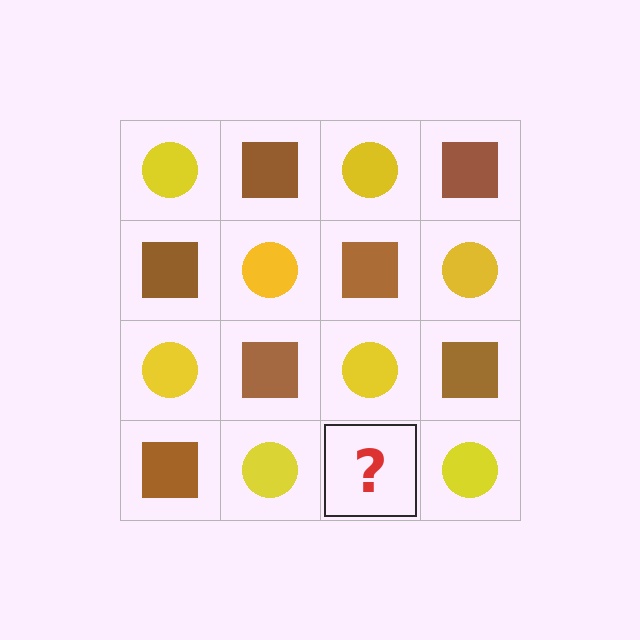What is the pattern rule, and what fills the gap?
The rule is that it alternates yellow circle and brown square in a checkerboard pattern. The gap should be filled with a brown square.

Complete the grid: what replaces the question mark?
The question mark should be replaced with a brown square.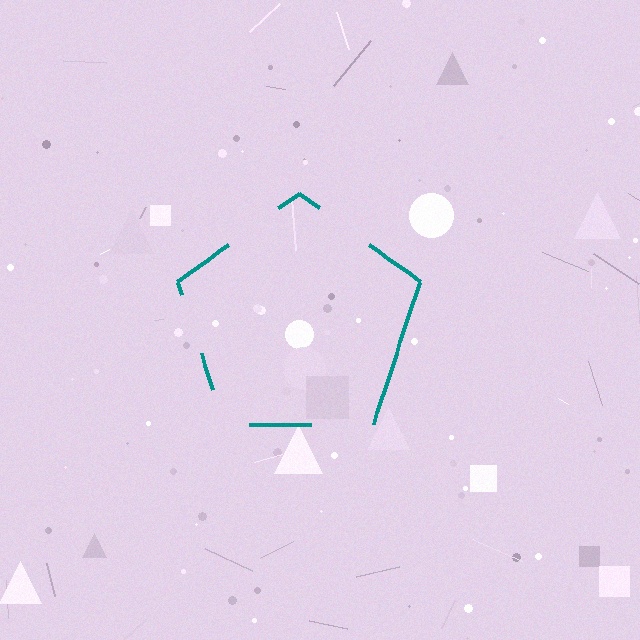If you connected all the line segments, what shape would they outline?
They would outline a pentagon.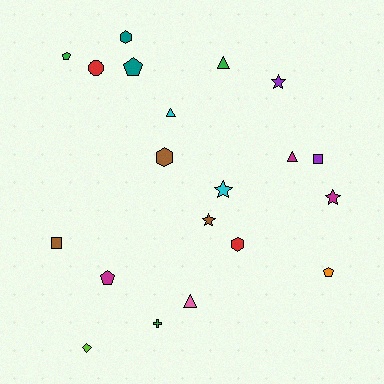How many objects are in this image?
There are 20 objects.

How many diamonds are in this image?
There is 1 diamond.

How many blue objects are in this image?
There are no blue objects.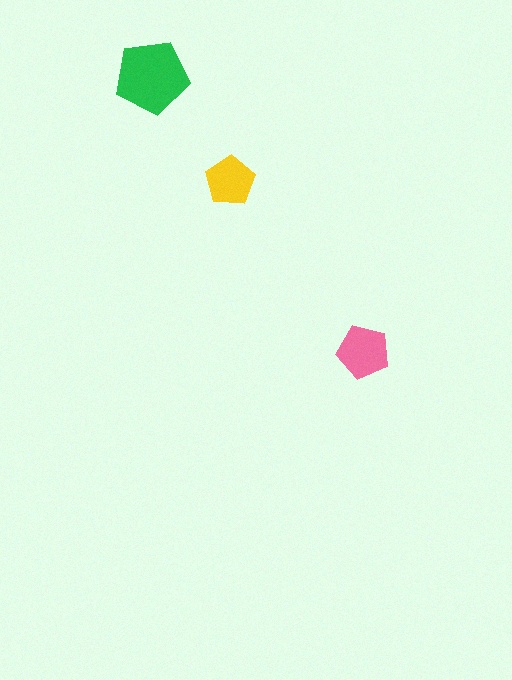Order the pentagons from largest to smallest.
the green one, the pink one, the yellow one.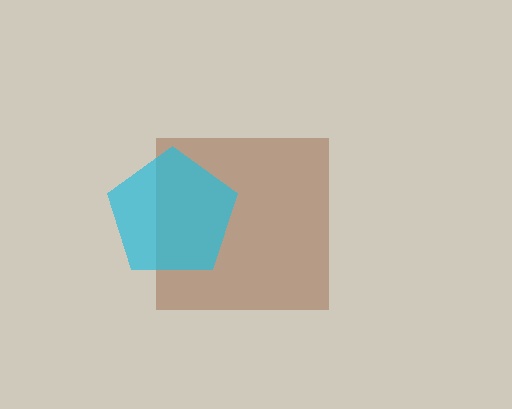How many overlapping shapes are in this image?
There are 2 overlapping shapes in the image.